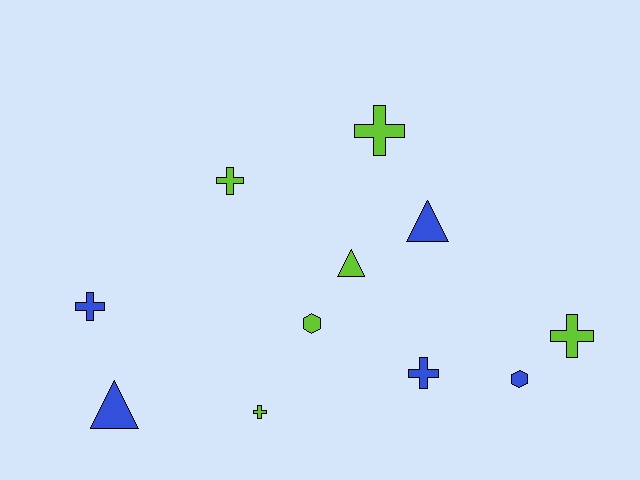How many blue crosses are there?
There are 2 blue crosses.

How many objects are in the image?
There are 11 objects.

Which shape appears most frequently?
Cross, with 6 objects.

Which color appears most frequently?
Lime, with 6 objects.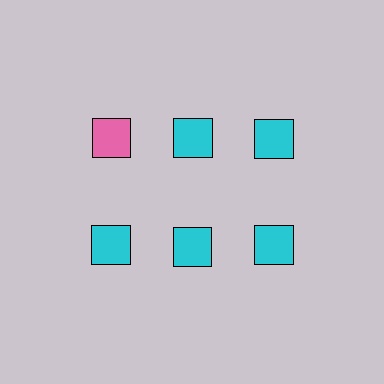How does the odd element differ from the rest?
It has a different color: pink instead of cyan.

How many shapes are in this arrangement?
There are 6 shapes arranged in a grid pattern.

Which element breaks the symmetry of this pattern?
The pink square in the top row, leftmost column breaks the symmetry. All other shapes are cyan squares.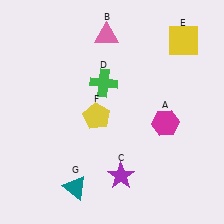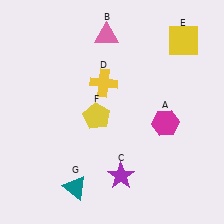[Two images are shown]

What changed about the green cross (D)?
In Image 1, D is green. In Image 2, it changed to yellow.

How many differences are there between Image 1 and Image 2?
There is 1 difference between the two images.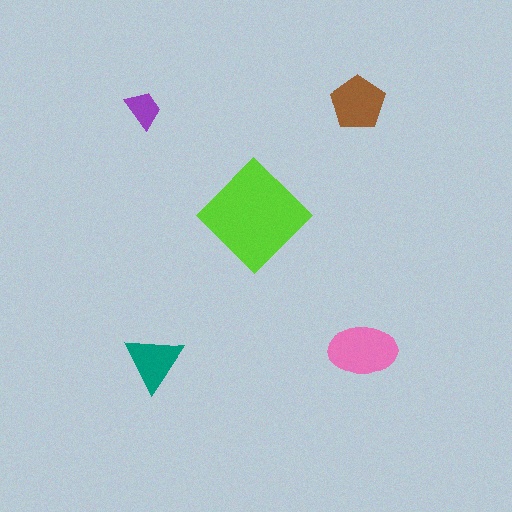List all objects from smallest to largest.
The purple trapezoid, the teal triangle, the brown pentagon, the pink ellipse, the lime diamond.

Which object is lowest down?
The teal triangle is bottommost.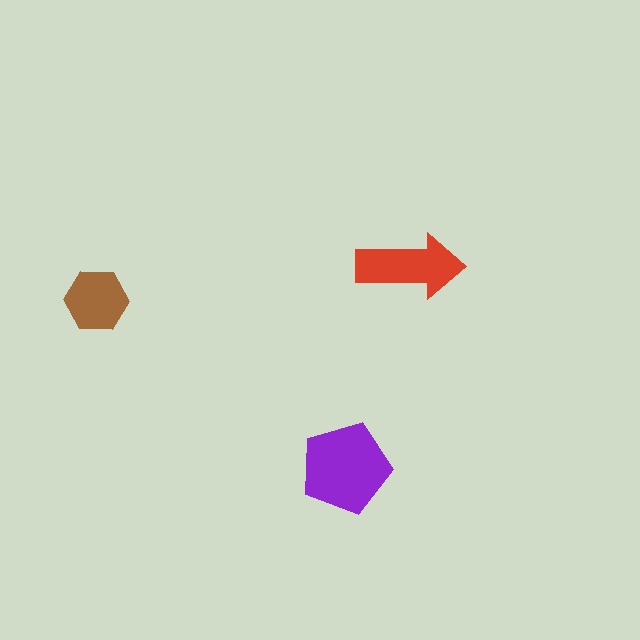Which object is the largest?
The purple pentagon.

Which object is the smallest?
The brown hexagon.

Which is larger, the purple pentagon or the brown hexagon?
The purple pentagon.